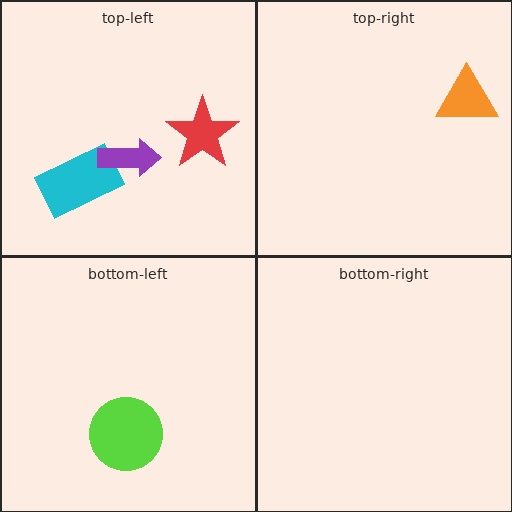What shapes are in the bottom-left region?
The lime circle.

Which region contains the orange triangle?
The top-right region.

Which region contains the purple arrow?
The top-left region.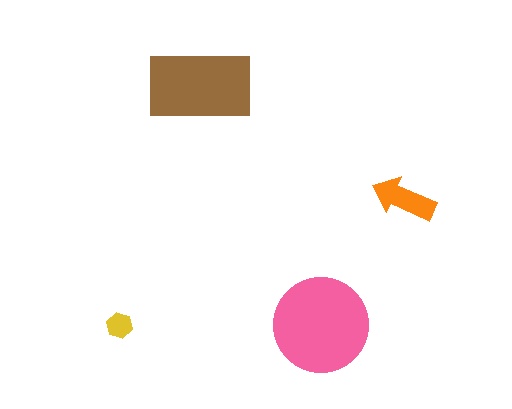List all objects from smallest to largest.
The yellow hexagon, the orange arrow, the brown rectangle, the pink circle.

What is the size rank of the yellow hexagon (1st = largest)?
4th.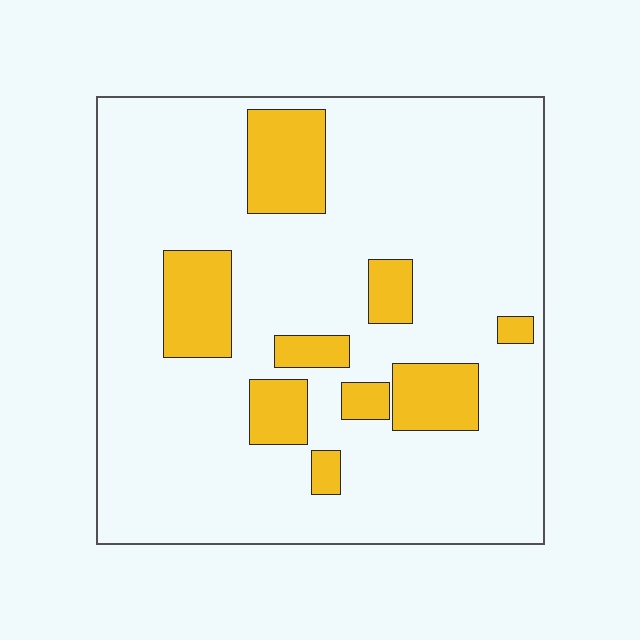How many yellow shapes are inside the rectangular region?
9.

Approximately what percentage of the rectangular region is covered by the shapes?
Approximately 15%.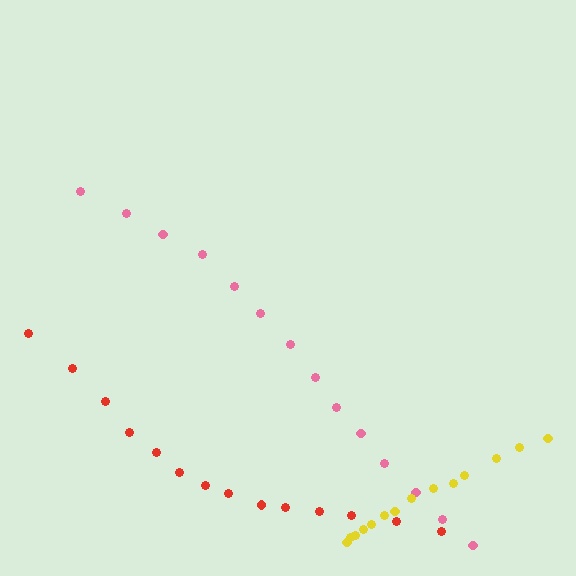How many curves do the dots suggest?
There are 3 distinct paths.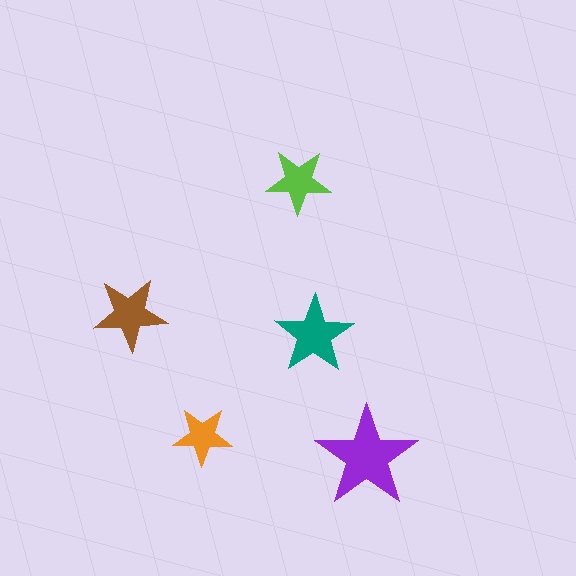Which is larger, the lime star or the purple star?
The purple one.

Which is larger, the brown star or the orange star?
The brown one.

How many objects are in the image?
There are 5 objects in the image.